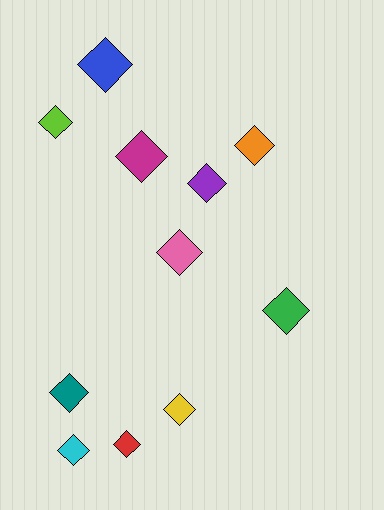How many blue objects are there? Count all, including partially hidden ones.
There is 1 blue object.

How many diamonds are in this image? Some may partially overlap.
There are 11 diamonds.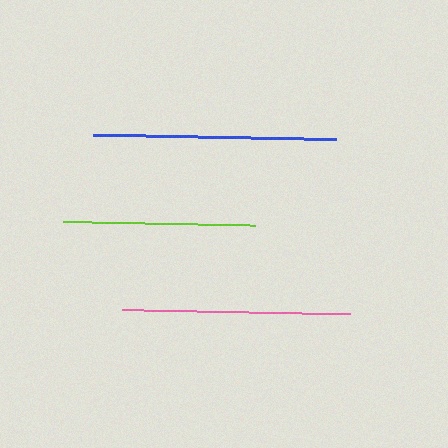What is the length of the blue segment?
The blue segment is approximately 243 pixels long.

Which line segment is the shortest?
The lime line is the shortest at approximately 192 pixels.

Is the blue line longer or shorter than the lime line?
The blue line is longer than the lime line.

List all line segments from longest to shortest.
From longest to shortest: blue, pink, lime.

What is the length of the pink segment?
The pink segment is approximately 229 pixels long.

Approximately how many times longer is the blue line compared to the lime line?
The blue line is approximately 1.3 times the length of the lime line.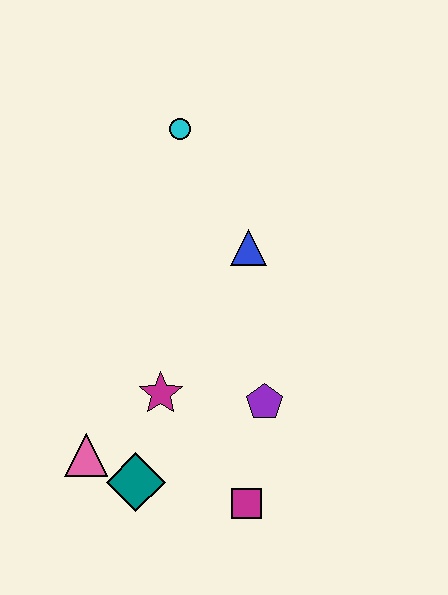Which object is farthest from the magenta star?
The cyan circle is farthest from the magenta star.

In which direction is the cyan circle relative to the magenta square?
The cyan circle is above the magenta square.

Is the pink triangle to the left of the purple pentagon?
Yes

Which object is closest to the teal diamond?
The pink triangle is closest to the teal diamond.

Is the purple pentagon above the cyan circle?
No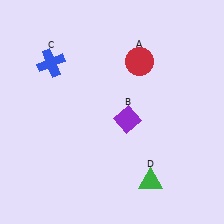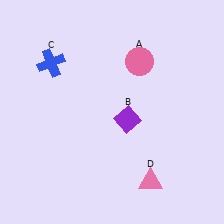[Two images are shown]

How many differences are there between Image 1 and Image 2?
There are 2 differences between the two images.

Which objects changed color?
A changed from red to pink. D changed from green to pink.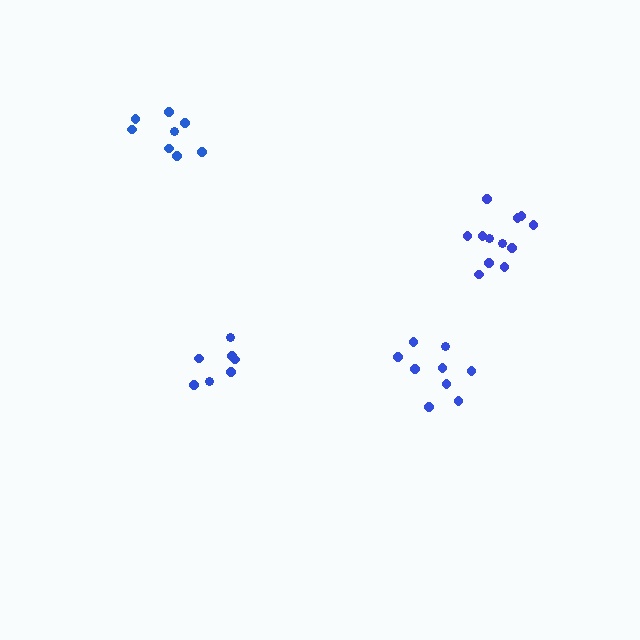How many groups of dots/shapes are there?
There are 4 groups.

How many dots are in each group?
Group 1: 9 dots, Group 2: 7 dots, Group 3: 8 dots, Group 4: 12 dots (36 total).